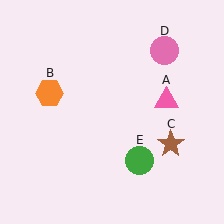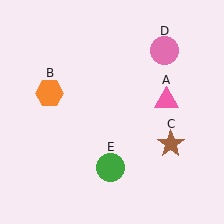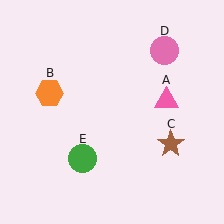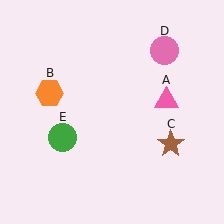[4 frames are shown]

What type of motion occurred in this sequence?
The green circle (object E) rotated clockwise around the center of the scene.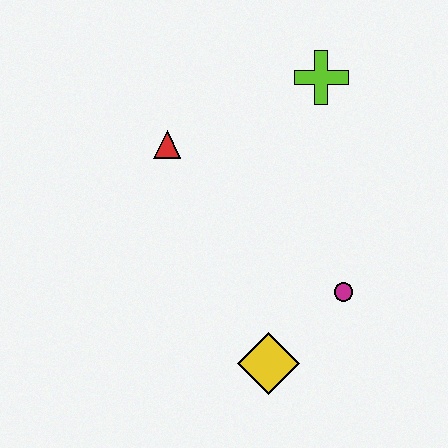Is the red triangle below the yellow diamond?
No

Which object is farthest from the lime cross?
The yellow diamond is farthest from the lime cross.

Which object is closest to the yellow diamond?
The magenta circle is closest to the yellow diamond.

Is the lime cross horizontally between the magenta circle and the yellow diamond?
Yes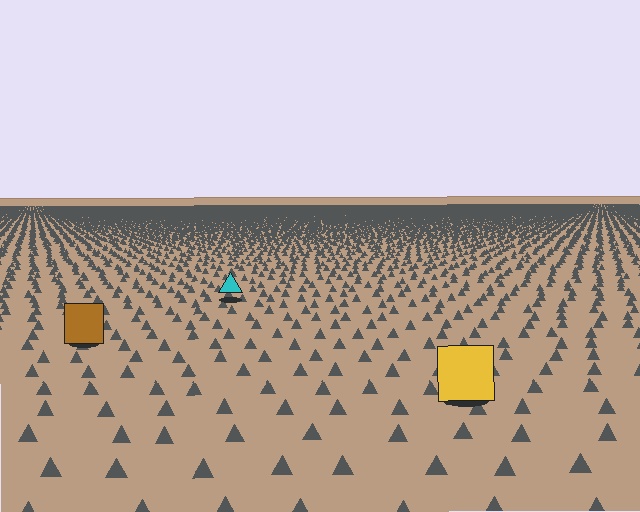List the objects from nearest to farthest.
From nearest to farthest: the yellow square, the brown square, the cyan triangle.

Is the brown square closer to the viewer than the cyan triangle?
Yes. The brown square is closer — you can tell from the texture gradient: the ground texture is coarser near it.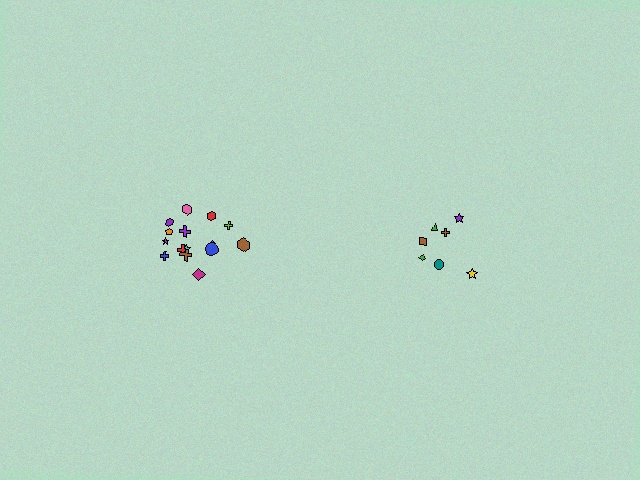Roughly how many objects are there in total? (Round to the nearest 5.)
Roughly 20 objects in total.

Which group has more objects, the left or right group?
The left group.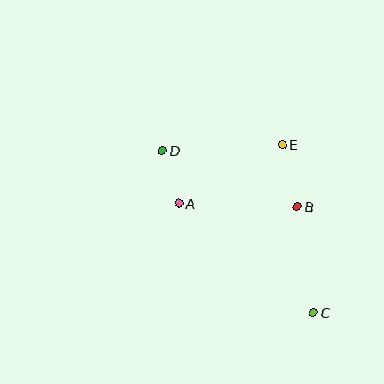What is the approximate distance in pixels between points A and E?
The distance between A and E is approximately 119 pixels.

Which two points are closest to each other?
Points A and D are closest to each other.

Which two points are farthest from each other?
Points C and D are farthest from each other.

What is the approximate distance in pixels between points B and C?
The distance between B and C is approximately 107 pixels.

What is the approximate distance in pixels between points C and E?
The distance between C and E is approximately 171 pixels.